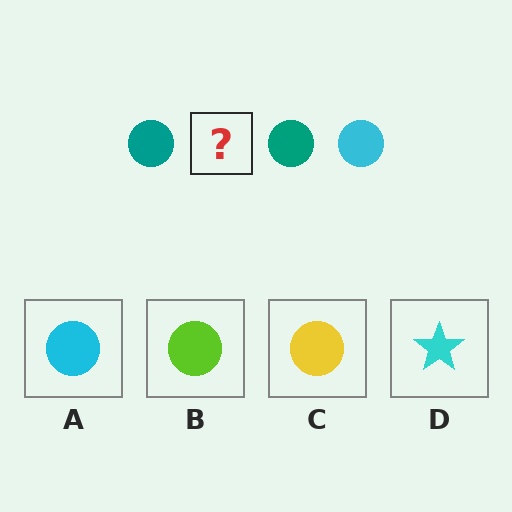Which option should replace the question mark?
Option A.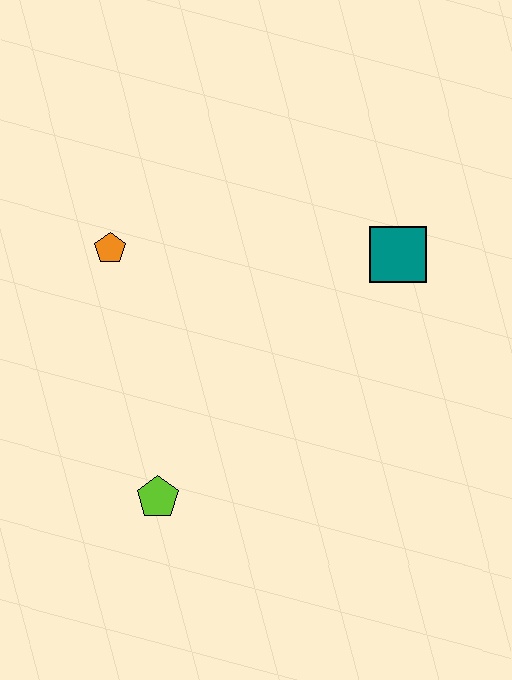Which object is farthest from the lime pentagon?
The teal square is farthest from the lime pentagon.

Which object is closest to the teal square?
The orange pentagon is closest to the teal square.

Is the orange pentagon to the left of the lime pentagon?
Yes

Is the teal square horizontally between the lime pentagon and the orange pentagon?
No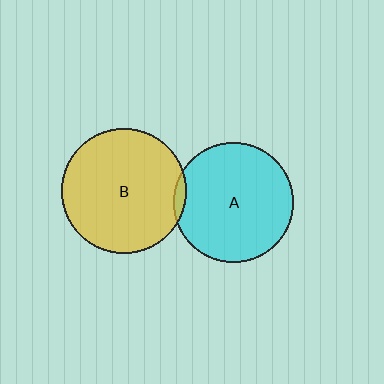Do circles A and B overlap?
Yes.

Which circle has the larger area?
Circle B (yellow).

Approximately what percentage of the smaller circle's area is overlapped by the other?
Approximately 5%.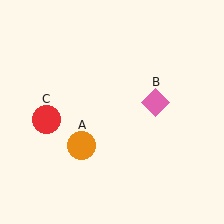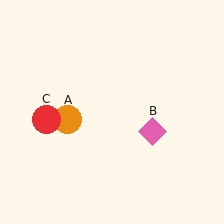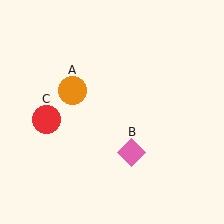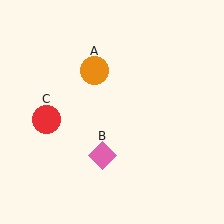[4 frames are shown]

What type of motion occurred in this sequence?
The orange circle (object A), pink diamond (object B) rotated clockwise around the center of the scene.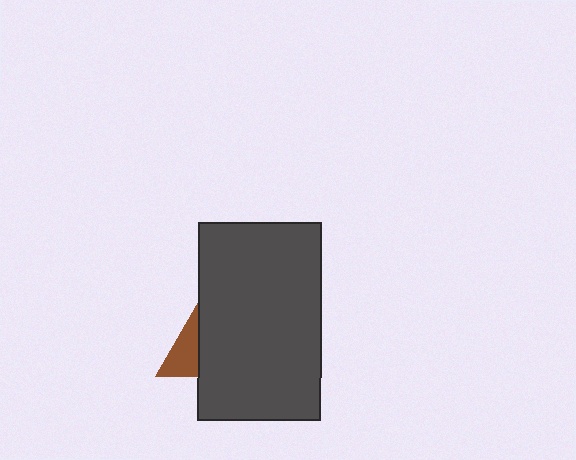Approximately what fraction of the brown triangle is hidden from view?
Roughly 62% of the brown triangle is hidden behind the dark gray rectangle.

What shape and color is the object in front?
The object in front is a dark gray rectangle.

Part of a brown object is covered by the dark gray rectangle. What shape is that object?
It is a triangle.